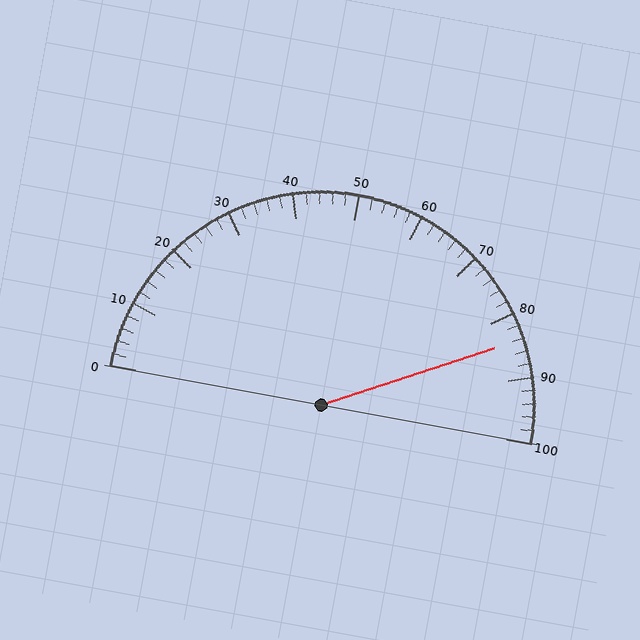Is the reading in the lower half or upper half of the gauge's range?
The reading is in the upper half of the range (0 to 100).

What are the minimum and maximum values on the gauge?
The gauge ranges from 0 to 100.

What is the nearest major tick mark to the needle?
The nearest major tick mark is 80.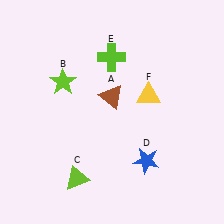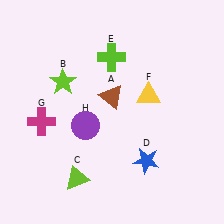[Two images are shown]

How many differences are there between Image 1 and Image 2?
There are 2 differences between the two images.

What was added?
A magenta cross (G), a purple circle (H) were added in Image 2.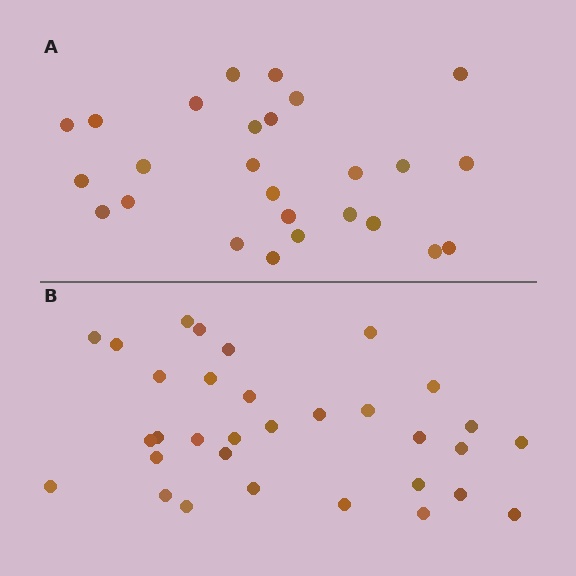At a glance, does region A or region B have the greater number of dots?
Region B (the bottom region) has more dots.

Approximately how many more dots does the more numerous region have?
Region B has about 6 more dots than region A.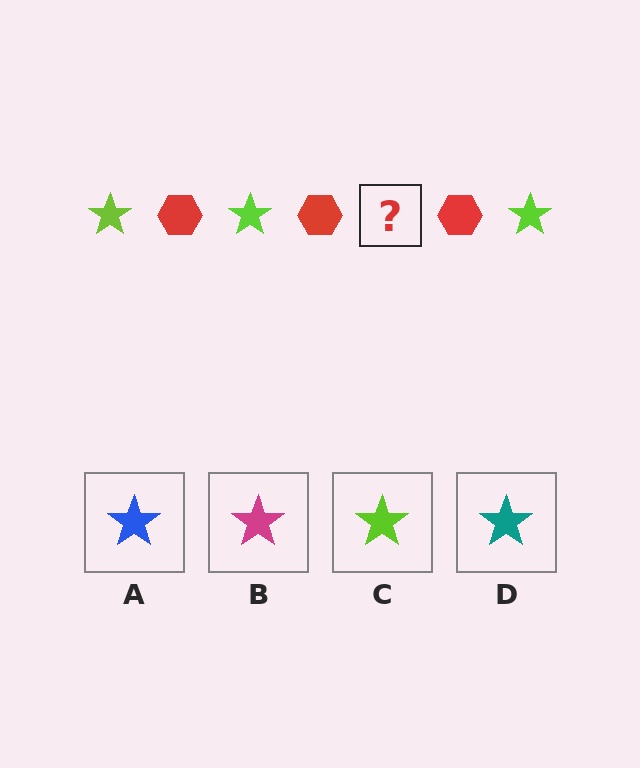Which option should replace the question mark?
Option C.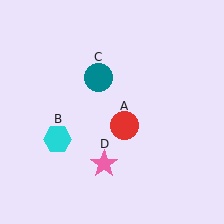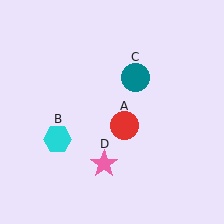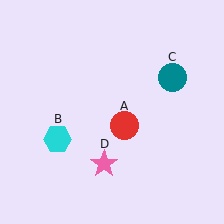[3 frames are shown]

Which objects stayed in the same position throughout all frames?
Red circle (object A) and cyan hexagon (object B) and pink star (object D) remained stationary.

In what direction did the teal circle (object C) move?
The teal circle (object C) moved right.